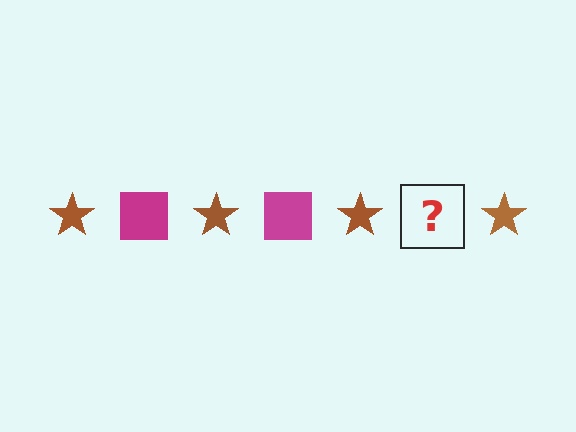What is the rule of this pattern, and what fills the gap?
The rule is that the pattern alternates between brown star and magenta square. The gap should be filled with a magenta square.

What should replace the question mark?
The question mark should be replaced with a magenta square.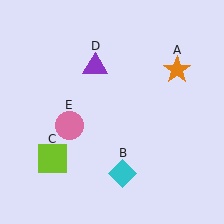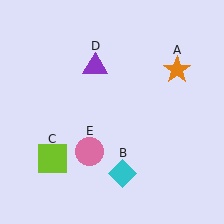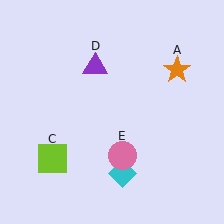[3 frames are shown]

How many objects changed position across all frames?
1 object changed position: pink circle (object E).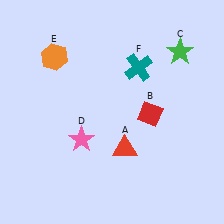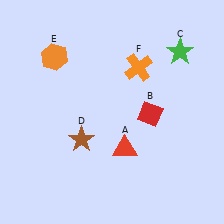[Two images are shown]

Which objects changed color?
D changed from pink to brown. F changed from teal to orange.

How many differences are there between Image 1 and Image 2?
There are 2 differences between the two images.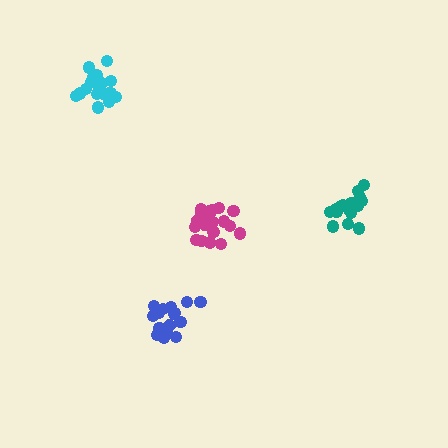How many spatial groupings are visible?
There are 4 spatial groupings.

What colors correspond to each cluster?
The clusters are colored: blue, teal, magenta, cyan.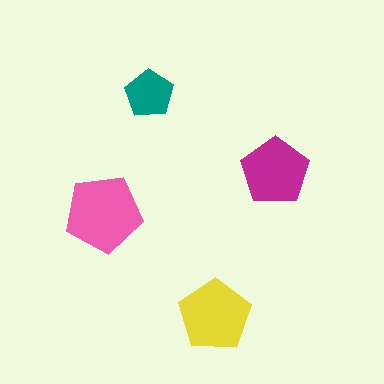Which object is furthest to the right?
The magenta pentagon is rightmost.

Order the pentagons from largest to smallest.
the pink one, the yellow one, the magenta one, the teal one.